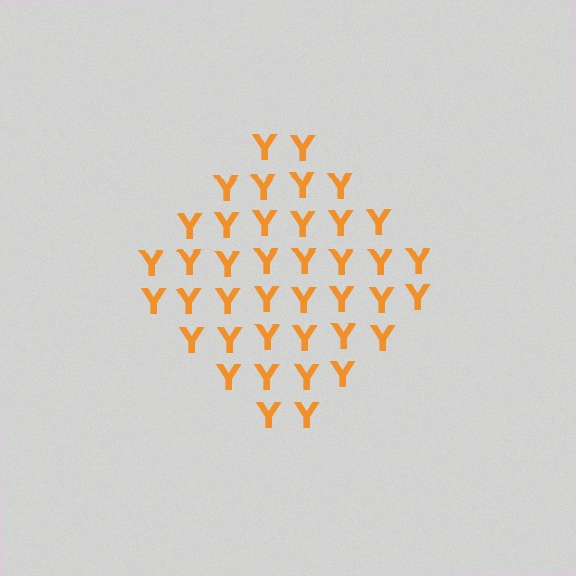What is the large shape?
The large shape is a diamond.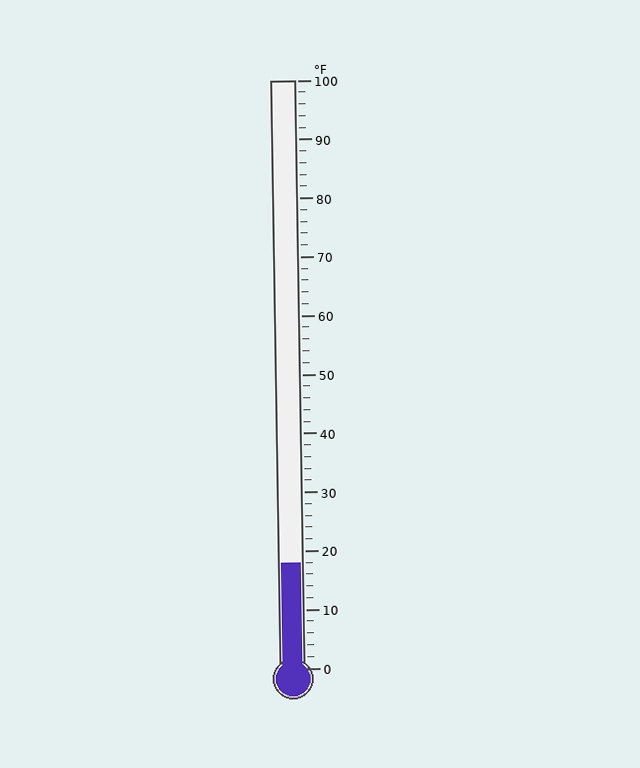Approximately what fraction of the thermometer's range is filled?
The thermometer is filled to approximately 20% of its range.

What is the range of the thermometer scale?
The thermometer scale ranges from 0°F to 100°F.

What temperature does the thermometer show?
The thermometer shows approximately 18°F.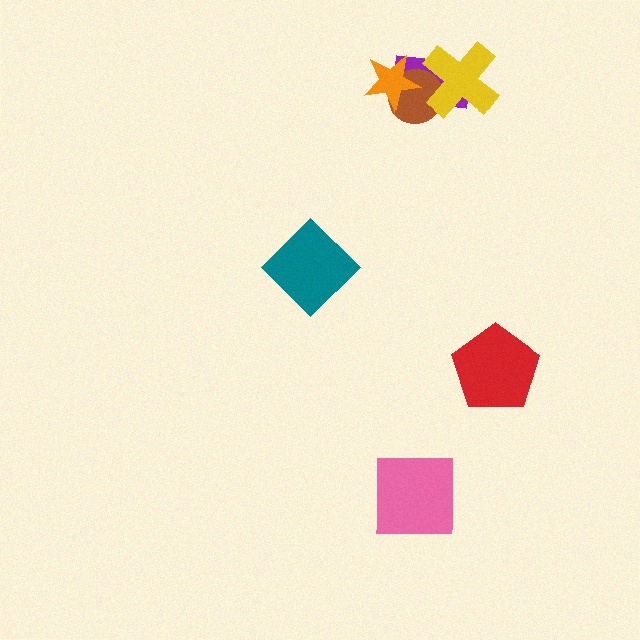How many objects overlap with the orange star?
2 objects overlap with the orange star.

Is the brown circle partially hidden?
Yes, it is partially covered by another shape.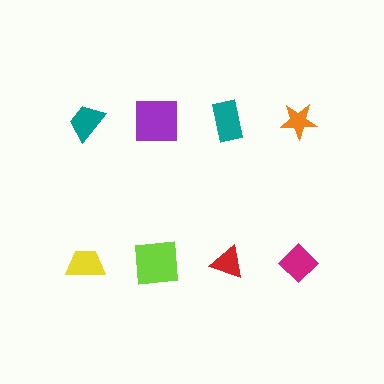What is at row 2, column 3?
A red triangle.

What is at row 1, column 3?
A teal rectangle.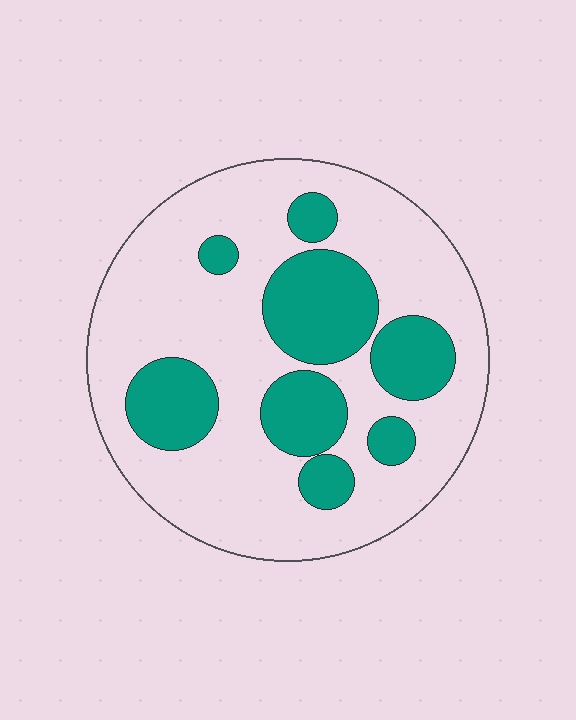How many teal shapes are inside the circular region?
8.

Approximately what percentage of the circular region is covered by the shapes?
Approximately 30%.